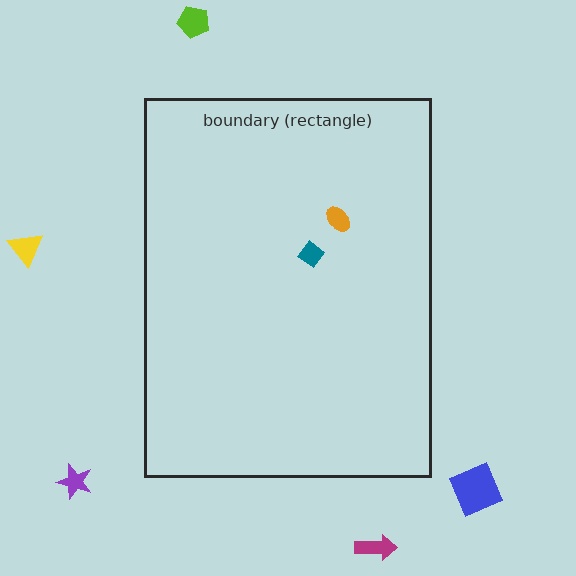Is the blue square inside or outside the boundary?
Outside.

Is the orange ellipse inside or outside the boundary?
Inside.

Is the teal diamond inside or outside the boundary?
Inside.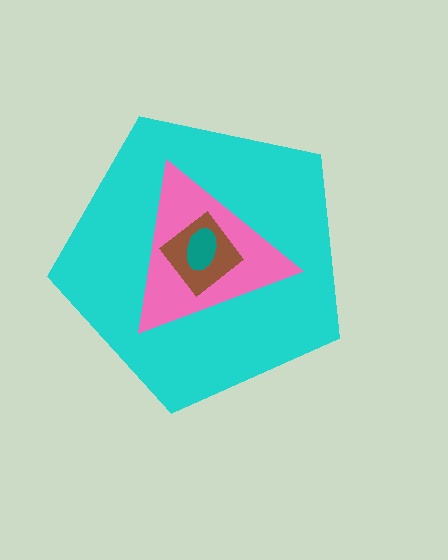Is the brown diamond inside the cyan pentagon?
Yes.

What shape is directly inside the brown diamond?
The teal ellipse.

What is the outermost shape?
The cyan pentagon.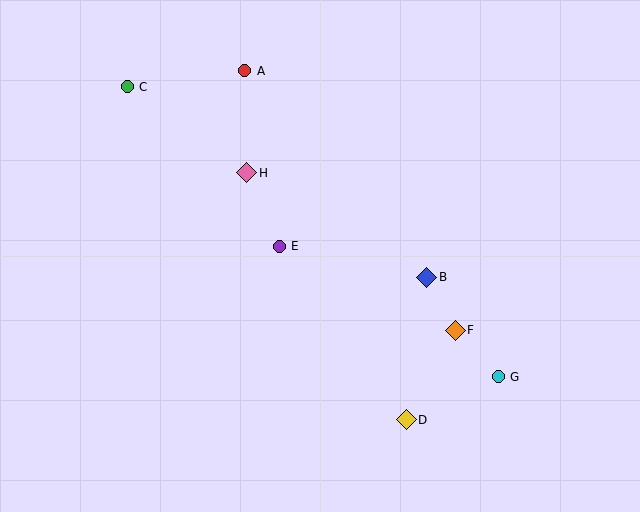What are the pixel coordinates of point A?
Point A is at (245, 71).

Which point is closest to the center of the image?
Point E at (279, 247) is closest to the center.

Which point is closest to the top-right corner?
Point B is closest to the top-right corner.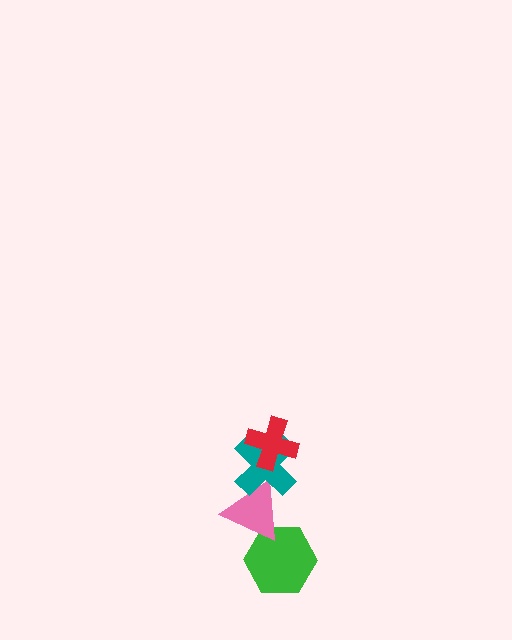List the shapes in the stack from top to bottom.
From top to bottom: the red cross, the teal cross, the pink triangle, the green hexagon.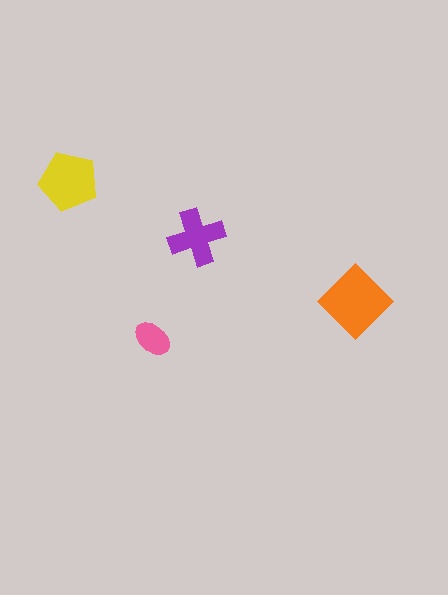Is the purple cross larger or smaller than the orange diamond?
Smaller.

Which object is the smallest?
The pink ellipse.